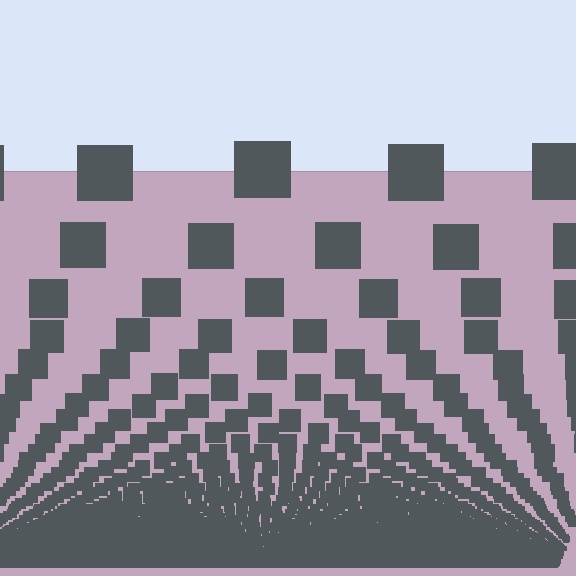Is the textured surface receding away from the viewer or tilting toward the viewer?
The surface appears to tilt toward the viewer. Texture elements get larger and sparser toward the top.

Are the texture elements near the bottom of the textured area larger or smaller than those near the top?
Smaller. The gradient is inverted — elements near the bottom are smaller and denser.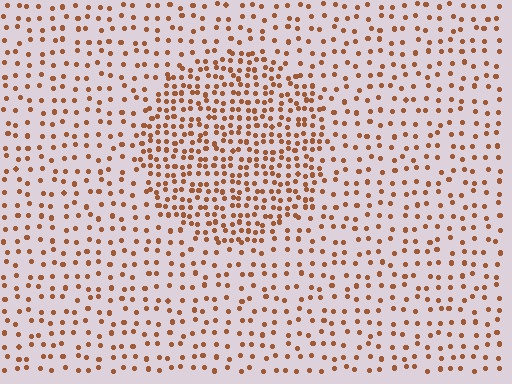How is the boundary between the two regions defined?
The boundary is defined by a change in element density (approximately 2.1x ratio). All elements are the same color, size, and shape.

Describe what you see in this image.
The image contains small brown elements arranged at two different densities. A circle-shaped region is visible where the elements are more densely packed than the surrounding area.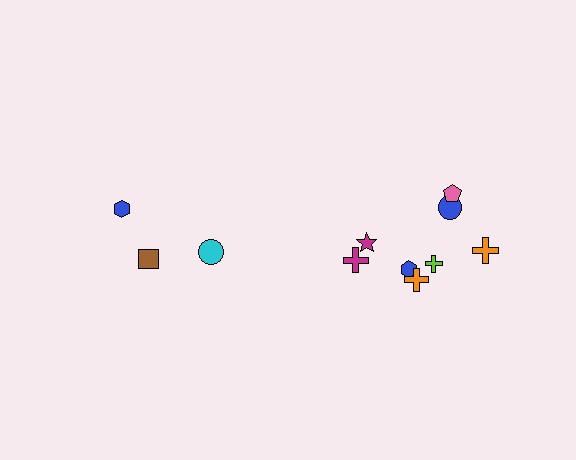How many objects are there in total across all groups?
There are 11 objects.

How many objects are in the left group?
There are 3 objects.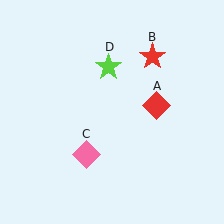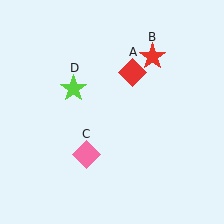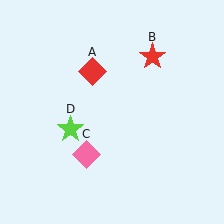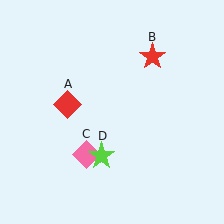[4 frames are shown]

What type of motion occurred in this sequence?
The red diamond (object A), lime star (object D) rotated counterclockwise around the center of the scene.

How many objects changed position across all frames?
2 objects changed position: red diamond (object A), lime star (object D).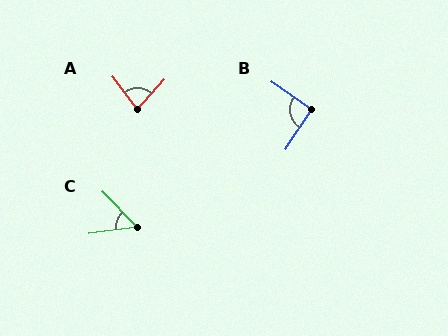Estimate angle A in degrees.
Approximately 78 degrees.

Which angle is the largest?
B, at approximately 91 degrees.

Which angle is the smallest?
C, at approximately 53 degrees.